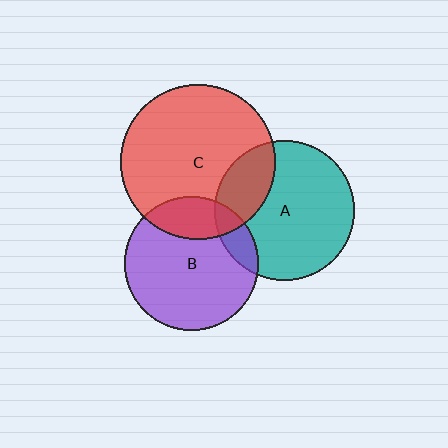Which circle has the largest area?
Circle C (red).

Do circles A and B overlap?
Yes.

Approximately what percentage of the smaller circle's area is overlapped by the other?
Approximately 10%.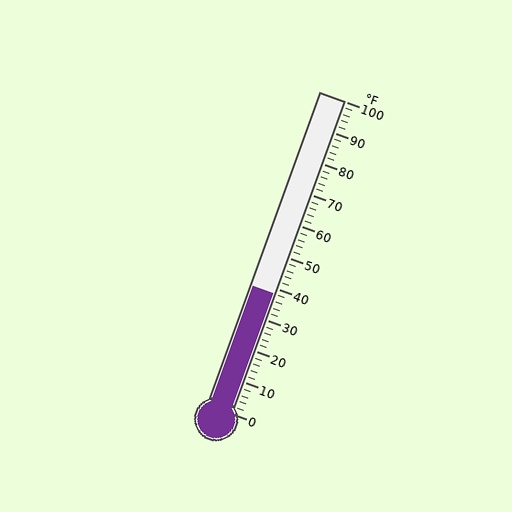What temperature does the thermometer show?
The thermometer shows approximately 38°F.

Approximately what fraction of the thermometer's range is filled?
The thermometer is filled to approximately 40% of its range.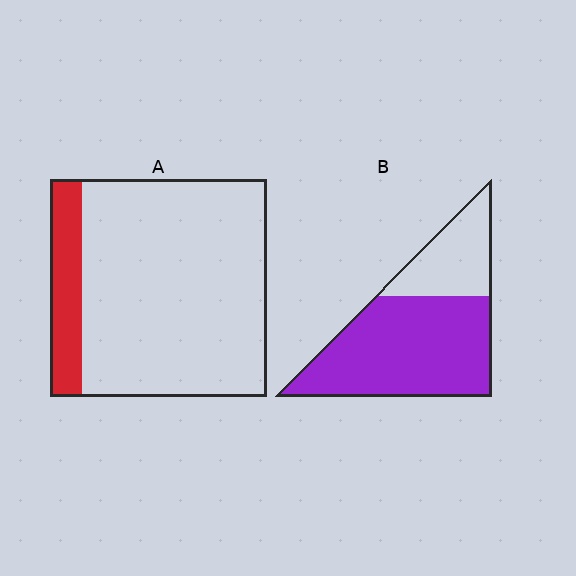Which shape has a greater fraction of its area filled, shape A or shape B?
Shape B.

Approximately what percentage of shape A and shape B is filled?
A is approximately 15% and B is approximately 70%.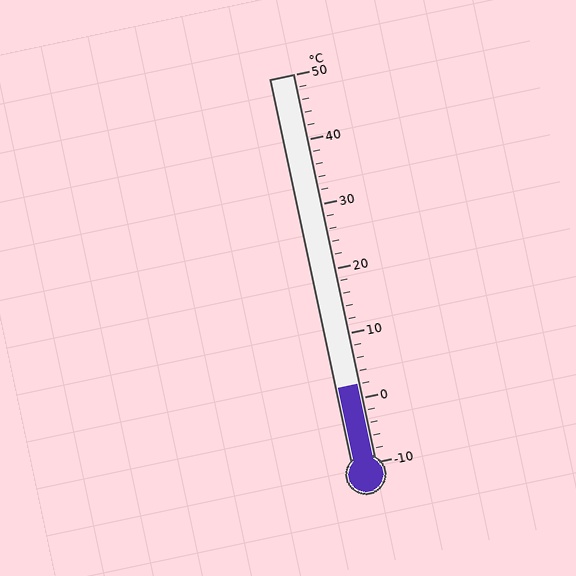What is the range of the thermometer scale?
The thermometer scale ranges from -10°C to 50°C.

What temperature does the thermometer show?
The thermometer shows approximately 2°C.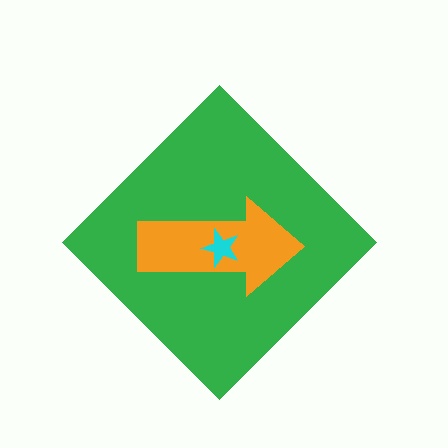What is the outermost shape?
The green diamond.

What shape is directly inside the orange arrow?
The cyan star.